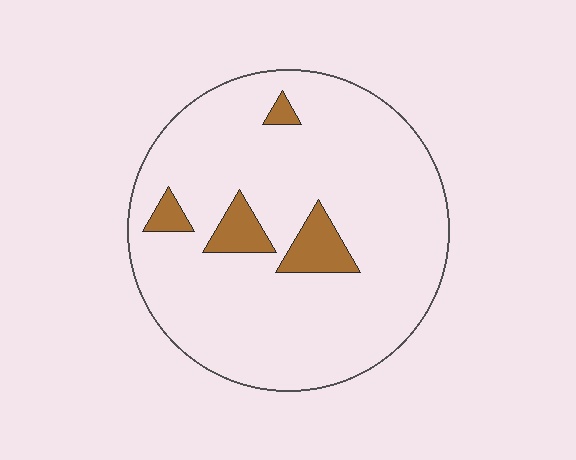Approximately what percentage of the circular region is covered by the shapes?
Approximately 10%.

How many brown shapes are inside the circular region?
4.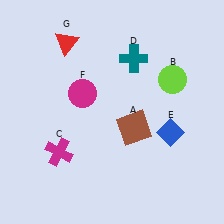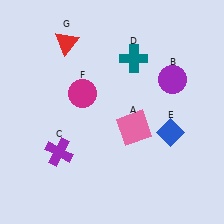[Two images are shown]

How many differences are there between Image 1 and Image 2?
There are 3 differences between the two images.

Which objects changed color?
A changed from brown to pink. B changed from lime to purple. C changed from magenta to purple.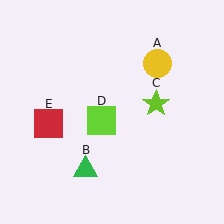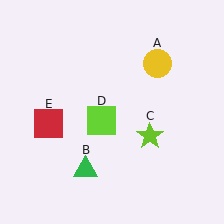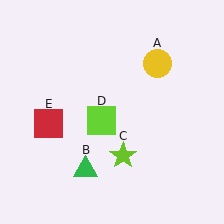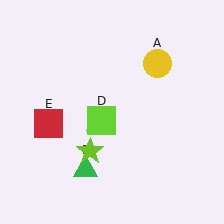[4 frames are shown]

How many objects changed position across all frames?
1 object changed position: lime star (object C).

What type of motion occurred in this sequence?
The lime star (object C) rotated clockwise around the center of the scene.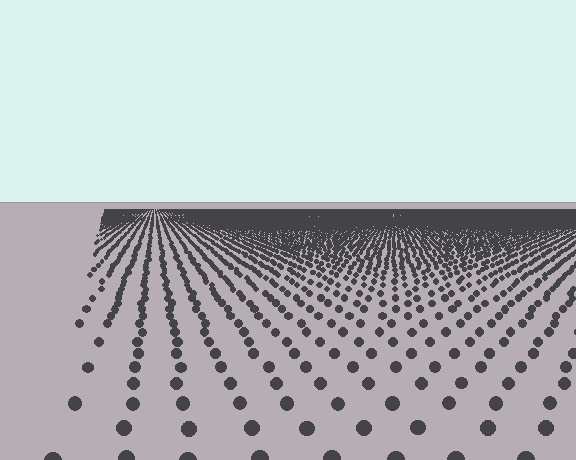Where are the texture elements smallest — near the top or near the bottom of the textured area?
Near the top.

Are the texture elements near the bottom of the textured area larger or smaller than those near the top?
Larger. Near the bottom, elements are closer to the viewer and appear at a bigger on-screen size.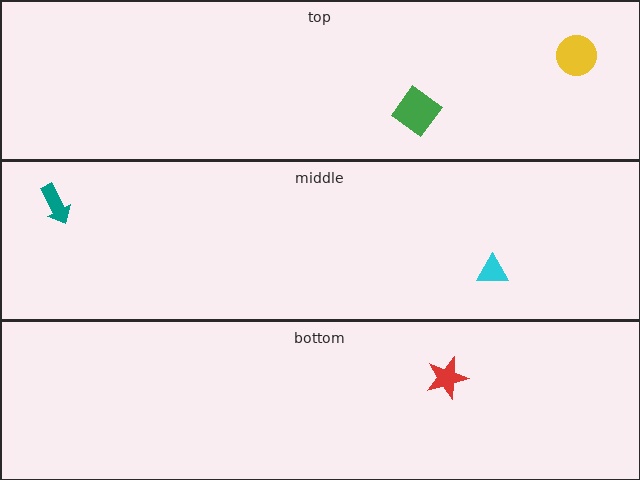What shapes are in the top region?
The yellow circle, the green diamond.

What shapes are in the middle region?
The cyan triangle, the teal arrow.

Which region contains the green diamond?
The top region.